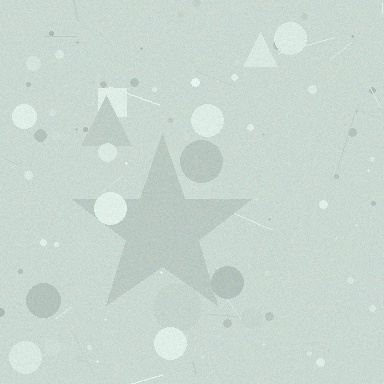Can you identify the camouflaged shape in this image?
The camouflaged shape is a star.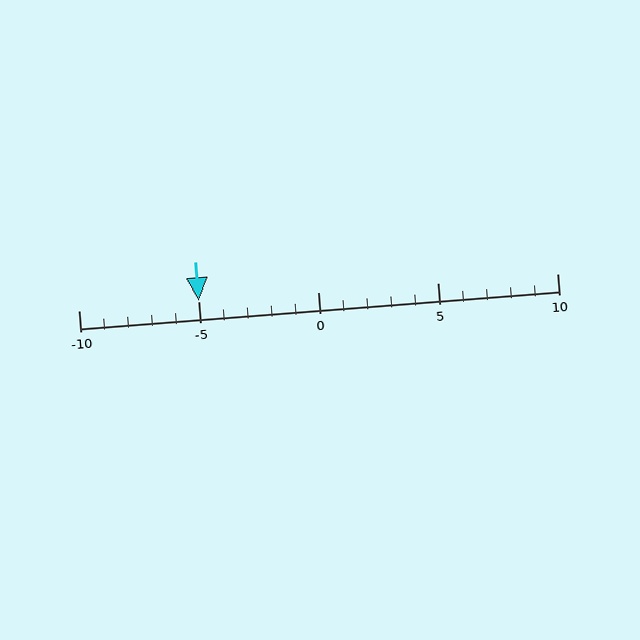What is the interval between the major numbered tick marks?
The major tick marks are spaced 5 units apart.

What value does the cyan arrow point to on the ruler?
The cyan arrow points to approximately -5.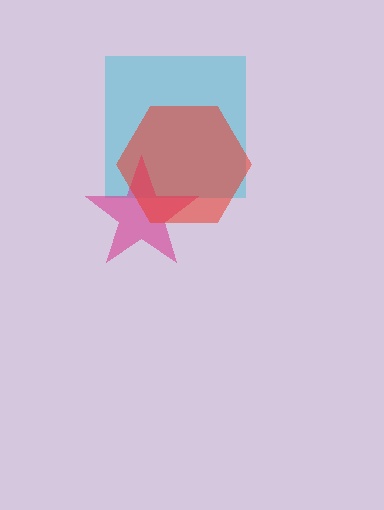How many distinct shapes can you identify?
There are 3 distinct shapes: a cyan square, a magenta star, a red hexagon.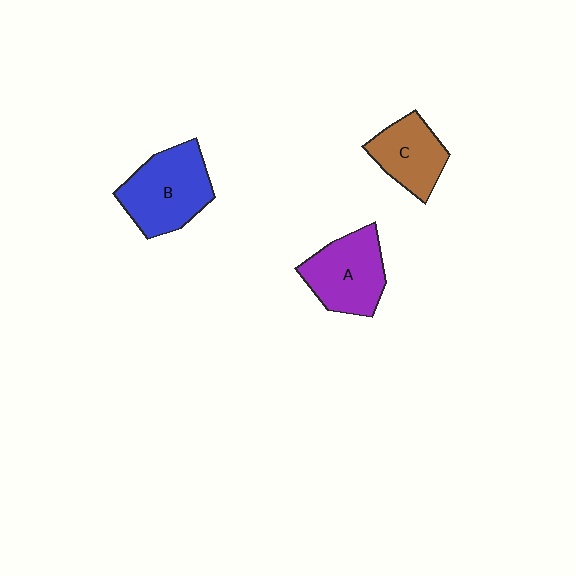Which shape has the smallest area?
Shape C (brown).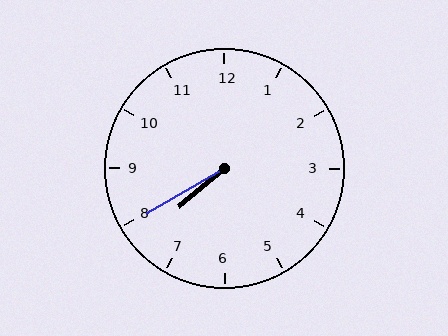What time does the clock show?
7:40.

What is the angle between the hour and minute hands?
Approximately 10 degrees.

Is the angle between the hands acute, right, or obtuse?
It is acute.